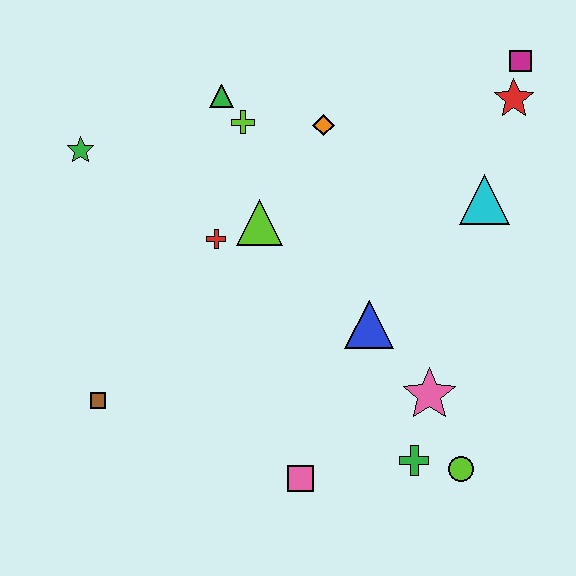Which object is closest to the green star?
The green triangle is closest to the green star.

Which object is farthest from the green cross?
The green star is farthest from the green cross.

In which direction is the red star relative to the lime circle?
The red star is above the lime circle.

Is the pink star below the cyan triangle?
Yes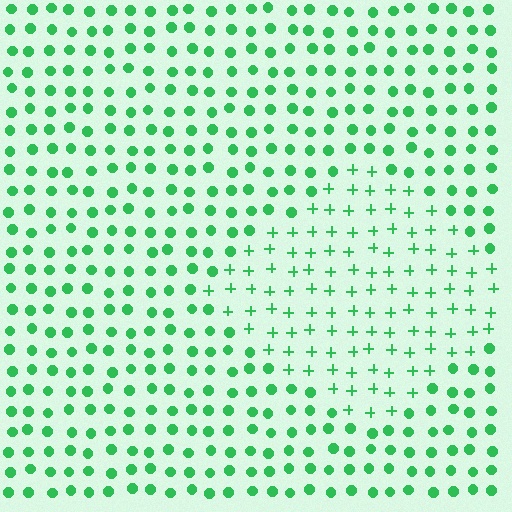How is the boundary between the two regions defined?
The boundary is defined by a change in element shape: plus signs inside vs. circles outside. All elements share the same color and spacing.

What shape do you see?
I see a diamond.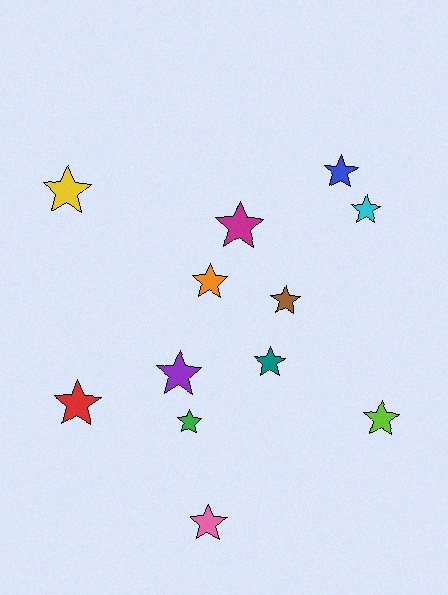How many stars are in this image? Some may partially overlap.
There are 12 stars.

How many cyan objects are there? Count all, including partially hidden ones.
There is 1 cyan object.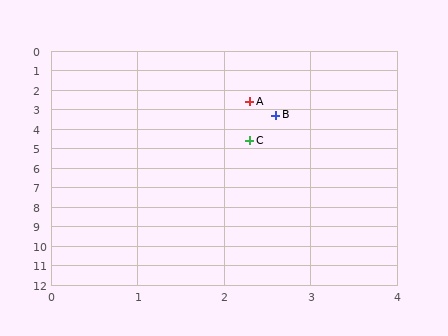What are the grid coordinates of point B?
Point B is at approximately (2.6, 3.3).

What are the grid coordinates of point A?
Point A is at approximately (2.3, 2.6).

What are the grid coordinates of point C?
Point C is at approximately (2.3, 4.6).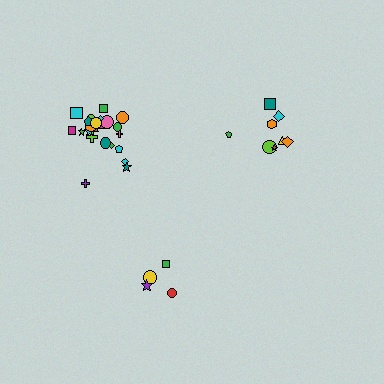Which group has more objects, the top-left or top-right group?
The top-left group.